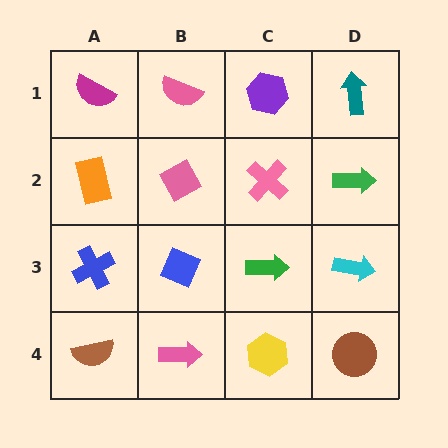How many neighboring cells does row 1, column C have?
3.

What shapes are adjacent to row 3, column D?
A green arrow (row 2, column D), a brown circle (row 4, column D), a green arrow (row 3, column C).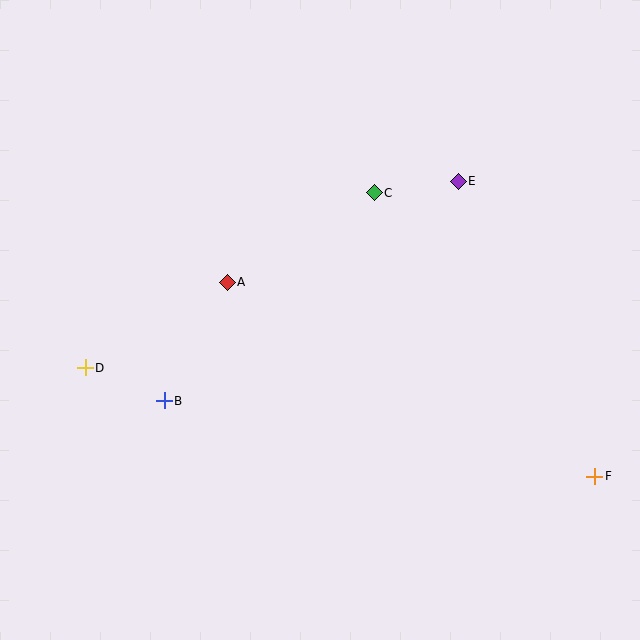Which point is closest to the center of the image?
Point A at (227, 282) is closest to the center.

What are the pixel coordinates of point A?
Point A is at (227, 282).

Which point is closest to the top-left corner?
Point A is closest to the top-left corner.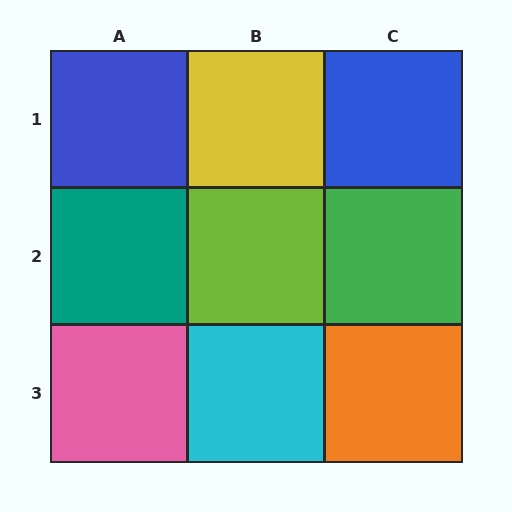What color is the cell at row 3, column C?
Orange.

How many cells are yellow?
1 cell is yellow.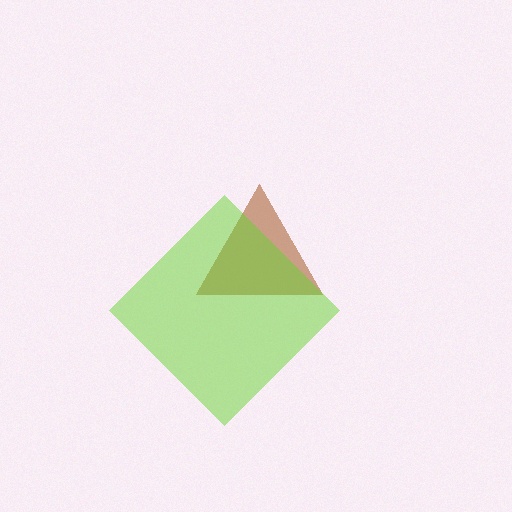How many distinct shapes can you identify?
There are 2 distinct shapes: a brown triangle, a lime diamond.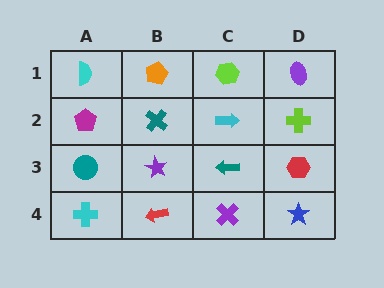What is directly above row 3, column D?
A lime cross.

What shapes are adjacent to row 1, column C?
A cyan arrow (row 2, column C), an orange pentagon (row 1, column B), a purple ellipse (row 1, column D).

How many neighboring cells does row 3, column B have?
4.